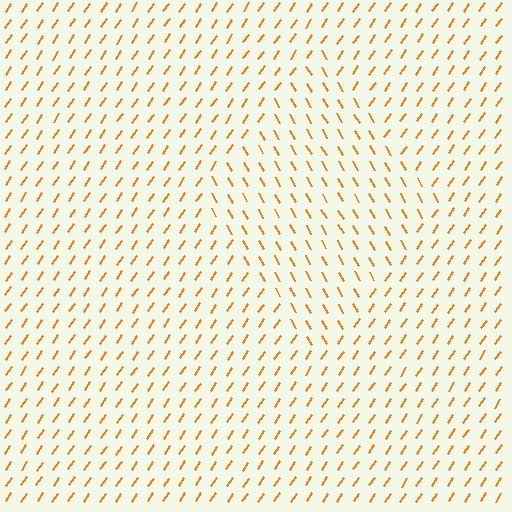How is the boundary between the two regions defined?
The boundary is defined purely by a change in line orientation (approximately 65 degrees difference). All lines are the same color and thickness.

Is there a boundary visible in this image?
Yes, there is a texture boundary formed by a change in line orientation.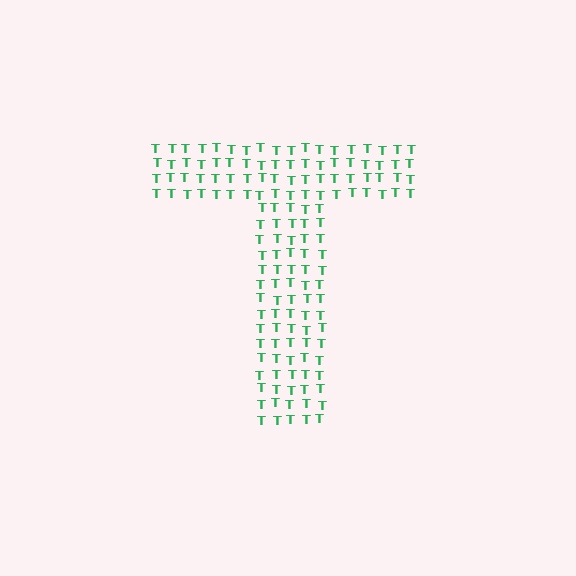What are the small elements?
The small elements are letter T's.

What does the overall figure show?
The overall figure shows the letter T.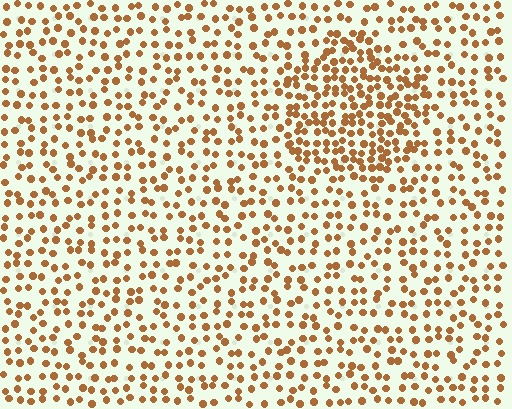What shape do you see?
I see a circle.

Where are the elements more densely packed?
The elements are more densely packed inside the circle boundary.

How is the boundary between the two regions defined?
The boundary is defined by a change in element density (approximately 1.8x ratio). All elements are the same color, size, and shape.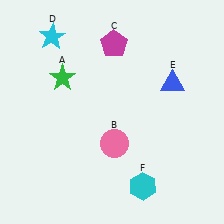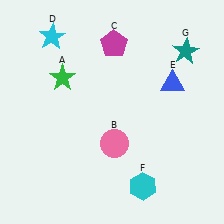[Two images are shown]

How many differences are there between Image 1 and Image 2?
There is 1 difference between the two images.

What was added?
A teal star (G) was added in Image 2.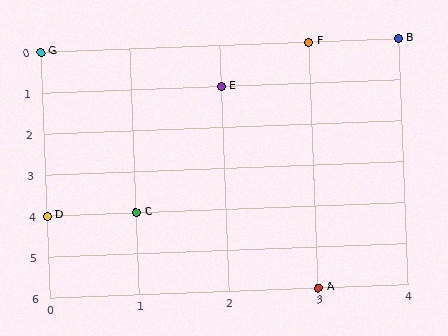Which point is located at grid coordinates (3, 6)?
Point A is at (3, 6).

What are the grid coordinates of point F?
Point F is at grid coordinates (3, 0).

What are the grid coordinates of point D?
Point D is at grid coordinates (0, 4).